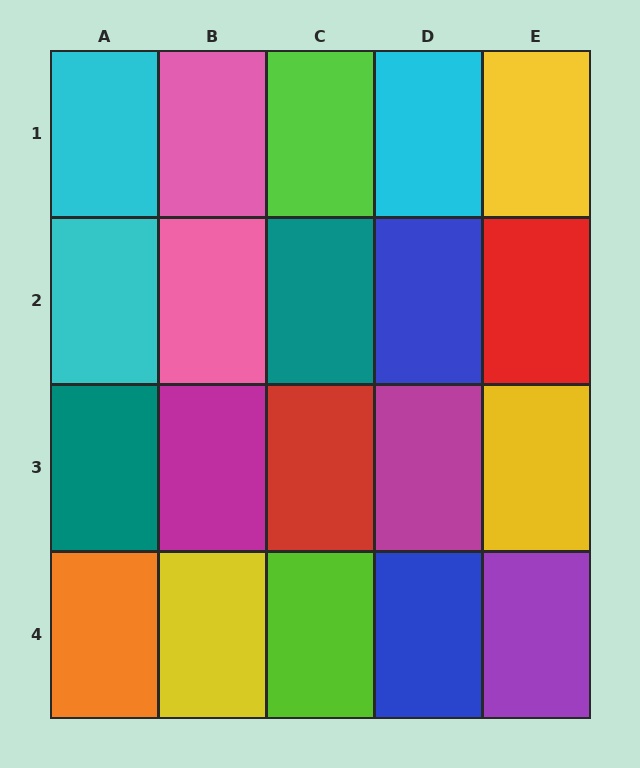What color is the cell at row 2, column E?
Red.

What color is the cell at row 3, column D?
Magenta.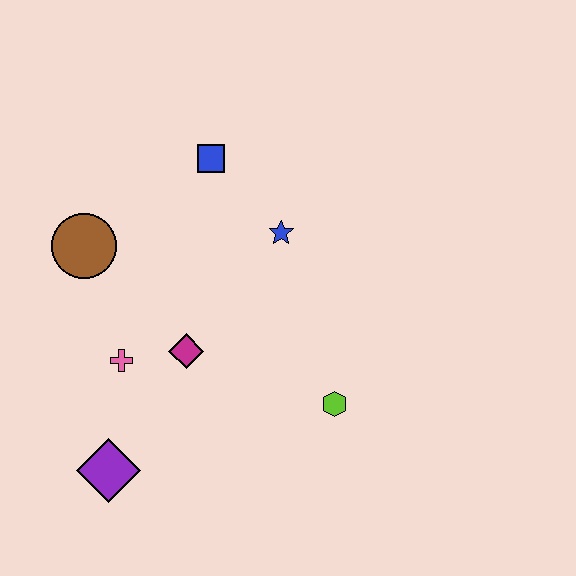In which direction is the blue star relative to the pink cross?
The blue star is to the right of the pink cross.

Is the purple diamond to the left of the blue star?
Yes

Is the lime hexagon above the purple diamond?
Yes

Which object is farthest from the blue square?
The purple diamond is farthest from the blue square.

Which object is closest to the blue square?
The blue star is closest to the blue square.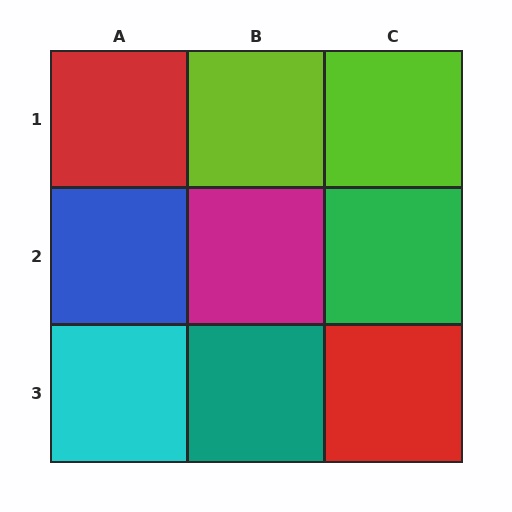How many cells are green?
1 cell is green.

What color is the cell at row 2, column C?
Green.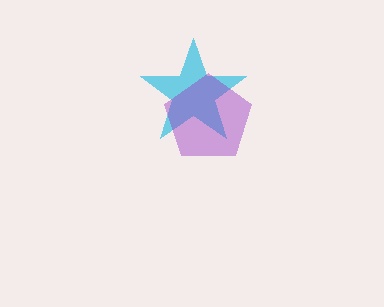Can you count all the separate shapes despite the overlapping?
Yes, there are 2 separate shapes.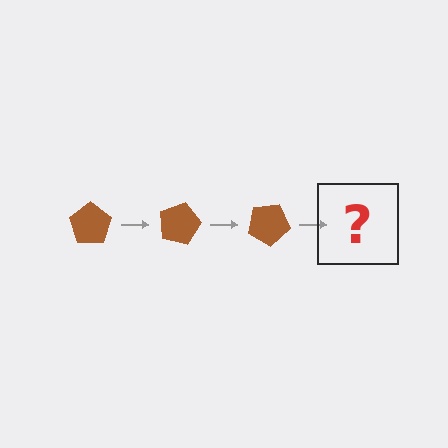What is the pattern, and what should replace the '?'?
The pattern is that the pentagon rotates 15 degrees each step. The '?' should be a brown pentagon rotated 45 degrees.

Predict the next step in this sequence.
The next step is a brown pentagon rotated 45 degrees.